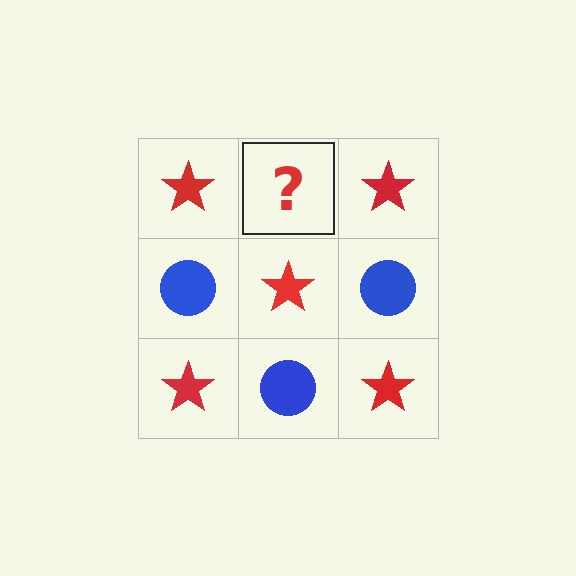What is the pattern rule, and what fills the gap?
The rule is that it alternates red star and blue circle in a checkerboard pattern. The gap should be filled with a blue circle.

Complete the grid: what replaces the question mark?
The question mark should be replaced with a blue circle.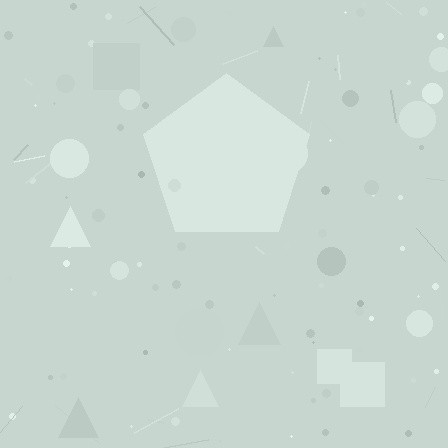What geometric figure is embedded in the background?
A pentagon is embedded in the background.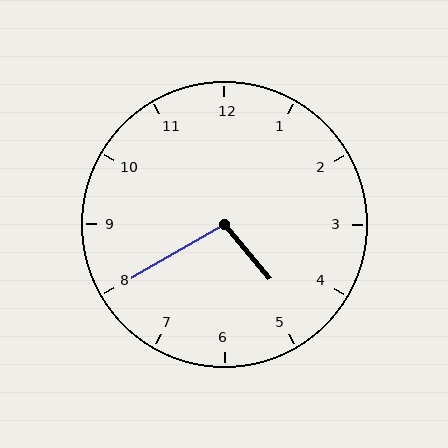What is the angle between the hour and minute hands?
Approximately 100 degrees.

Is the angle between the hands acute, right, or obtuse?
It is obtuse.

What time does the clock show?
4:40.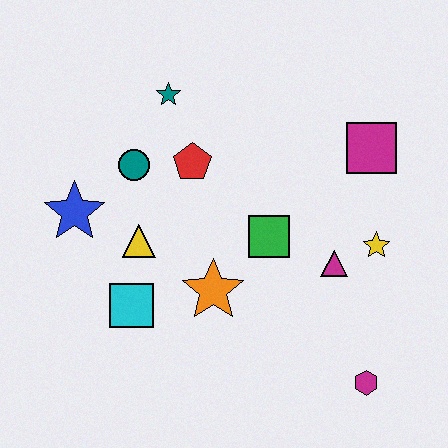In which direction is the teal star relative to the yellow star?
The teal star is to the left of the yellow star.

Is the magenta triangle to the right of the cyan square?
Yes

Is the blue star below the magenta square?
Yes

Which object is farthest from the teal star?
The magenta hexagon is farthest from the teal star.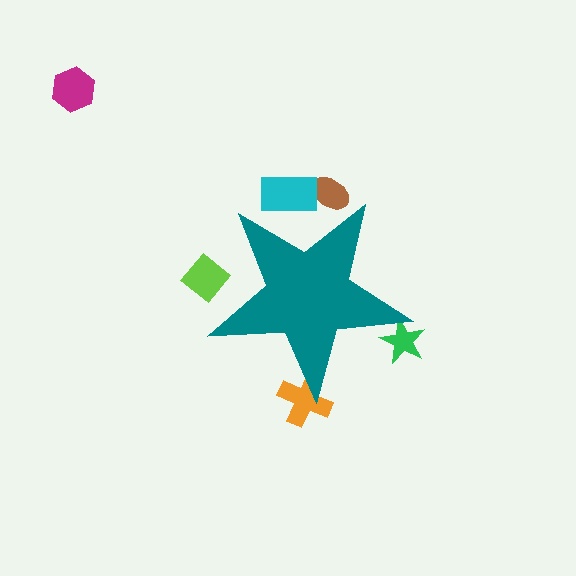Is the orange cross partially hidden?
Yes, the orange cross is partially hidden behind the teal star.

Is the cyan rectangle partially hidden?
Yes, the cyan rectangle is partially hidden behind the teal star.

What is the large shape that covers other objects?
A teal star.